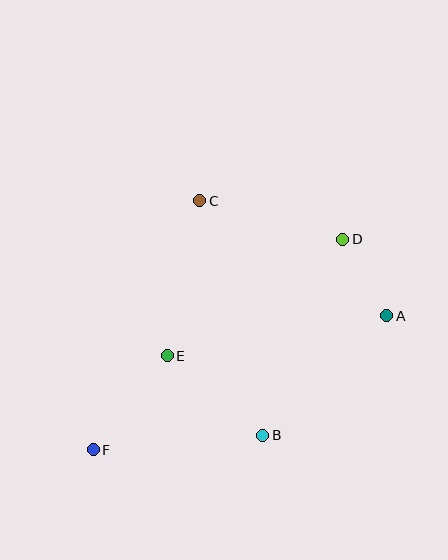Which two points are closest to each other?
Points A and D are closest to each other.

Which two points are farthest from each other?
Points D and F are farthest from each other.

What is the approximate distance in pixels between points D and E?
The distance between D and E is approximately 210 pixels.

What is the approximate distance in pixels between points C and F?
The distance between C and F is approximately 271 pixels.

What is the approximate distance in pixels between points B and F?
The distance between B and F is approximately 170 pixels.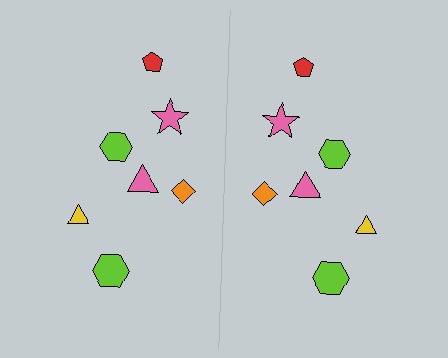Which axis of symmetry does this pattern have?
The pattern has a vertical axis of symmetry running through the center of the image.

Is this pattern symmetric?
Yes, this pattern has bilateral (reflection) symmetry.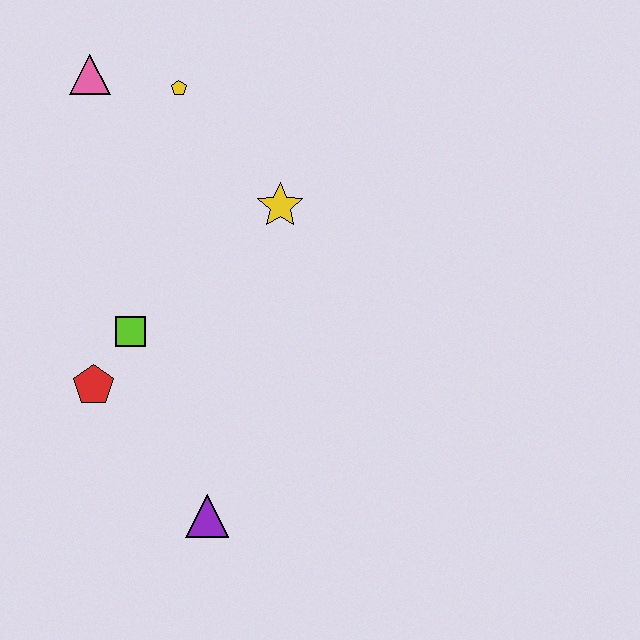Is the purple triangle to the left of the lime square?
No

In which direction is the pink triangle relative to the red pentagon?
The pink triangle is above the red pentagon.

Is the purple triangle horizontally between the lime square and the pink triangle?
No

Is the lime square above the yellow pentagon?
No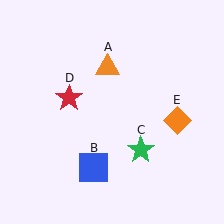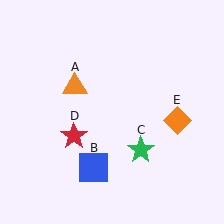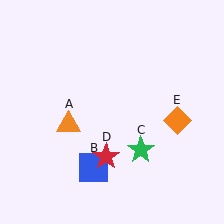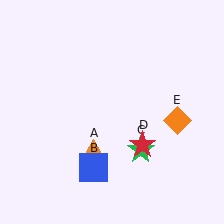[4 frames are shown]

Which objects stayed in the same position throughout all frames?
Blue square (object B) and green star (object C) and orange diamond (object E) remained stationary.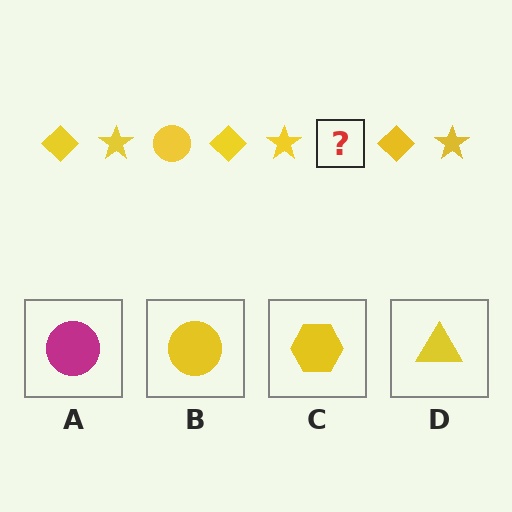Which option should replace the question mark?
Option B.